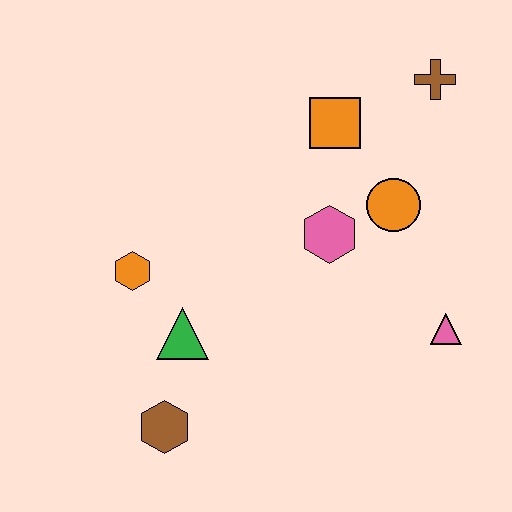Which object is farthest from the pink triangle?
The orange hexagon is farthest from the pink triangle.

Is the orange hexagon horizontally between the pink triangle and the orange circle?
No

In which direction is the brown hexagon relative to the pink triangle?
The brown hexagon is to the left of the pink triangle.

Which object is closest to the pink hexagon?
The orange circle is closest to the pink hexagon.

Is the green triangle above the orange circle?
No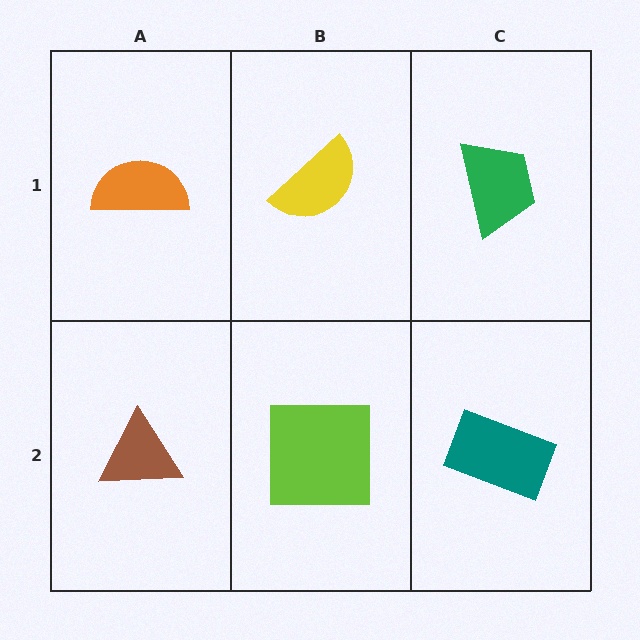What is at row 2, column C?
A teal rectangle.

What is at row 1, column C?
A green trapezoid.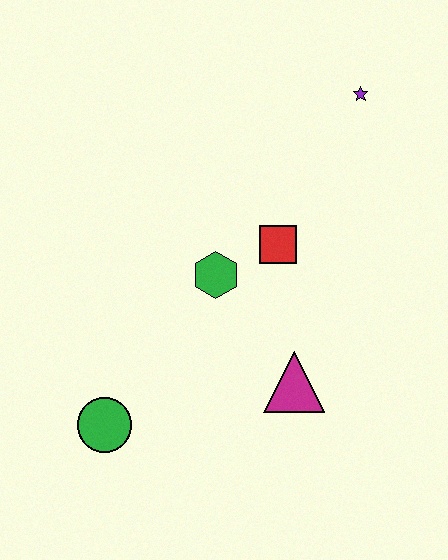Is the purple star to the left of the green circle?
No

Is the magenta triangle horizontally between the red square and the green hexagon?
No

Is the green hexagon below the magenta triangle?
No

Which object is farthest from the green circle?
The purple star is farthest from the green circle.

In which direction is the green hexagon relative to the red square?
The green hexagon is to the left of the red square.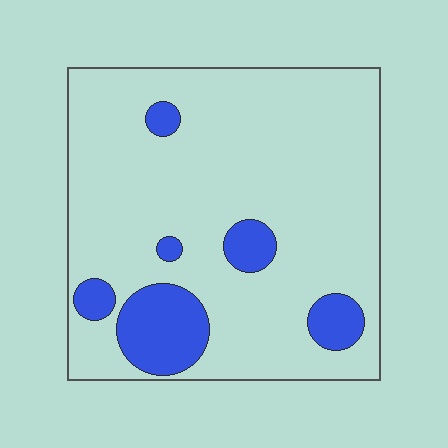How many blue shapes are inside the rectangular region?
6.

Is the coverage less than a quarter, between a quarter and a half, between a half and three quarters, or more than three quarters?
Less than a quarter.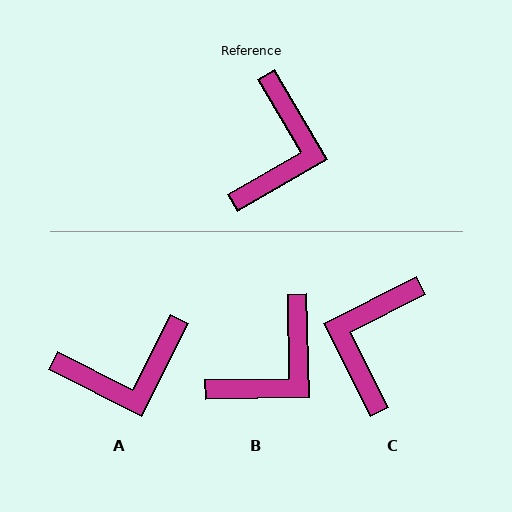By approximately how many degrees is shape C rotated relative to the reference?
Approximately 176 degrees counter-clockwise.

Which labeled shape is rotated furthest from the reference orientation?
C, about 176 degrees away.